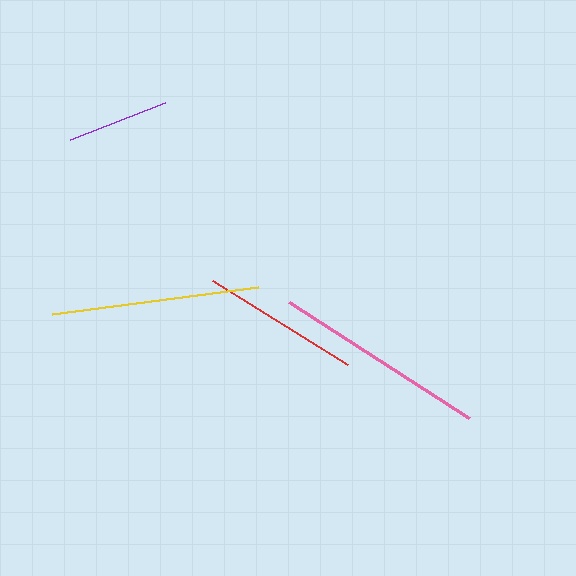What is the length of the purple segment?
The purple segment is approximately 102 pixels long.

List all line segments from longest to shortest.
From longest to shortest: pink, yellow, red, purple.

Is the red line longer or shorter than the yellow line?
The yellow line is longer than the red line.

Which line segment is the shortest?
The purple line is the shortest at approximately 102 pixels.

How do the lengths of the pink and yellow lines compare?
The pink and yellow lines are approximately the same length.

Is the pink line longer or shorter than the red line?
The pink line is longer than the red line.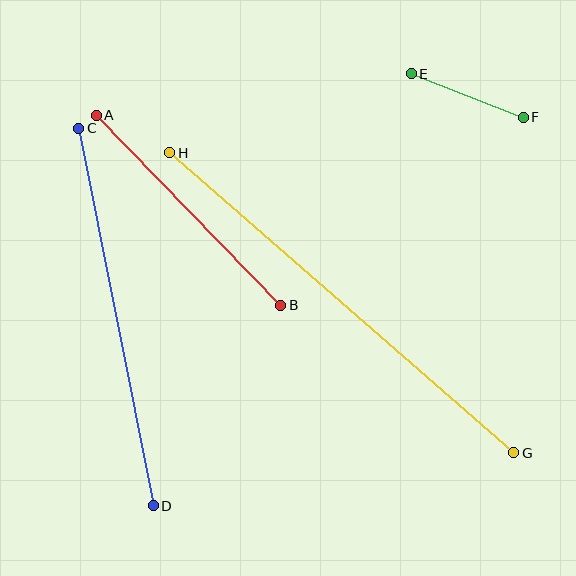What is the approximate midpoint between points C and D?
The midpoint is at approximately (116, 317) pixels.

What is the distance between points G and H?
The distance is approximately 456 pixels.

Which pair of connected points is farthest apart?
Points G and H are farthest apart.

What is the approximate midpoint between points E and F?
The midpoint is at approximately (467, 95) pixels.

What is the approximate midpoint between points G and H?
The midpoint is at approximately (342, 303) pixels.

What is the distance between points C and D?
The distance is approximately 385 pixels.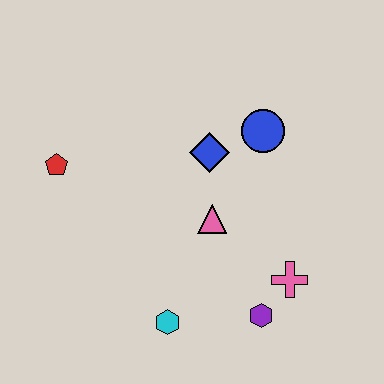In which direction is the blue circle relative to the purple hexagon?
The blue circle is above the purple hexagon.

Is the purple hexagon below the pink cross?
Yes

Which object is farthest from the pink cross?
The red pentagon is farthest from the pink cross.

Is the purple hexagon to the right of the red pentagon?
Yes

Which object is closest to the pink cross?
The purple hexagon is closest to the pink cross.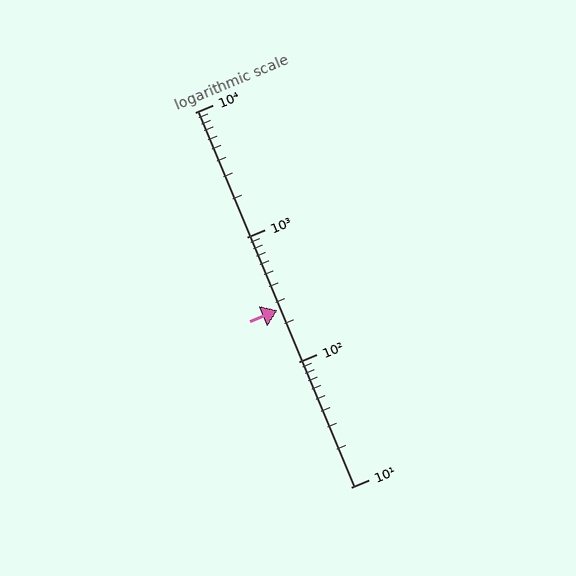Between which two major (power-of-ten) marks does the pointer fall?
The pointer is between 100 and 1000.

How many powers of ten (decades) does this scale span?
The scale spans 3 decades, from 10 to 10000.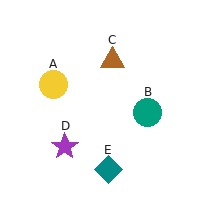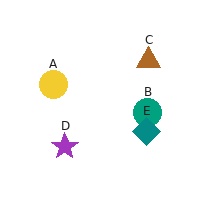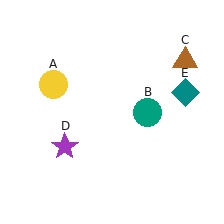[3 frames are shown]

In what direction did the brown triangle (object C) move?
The brown triangle (object C) moved right.